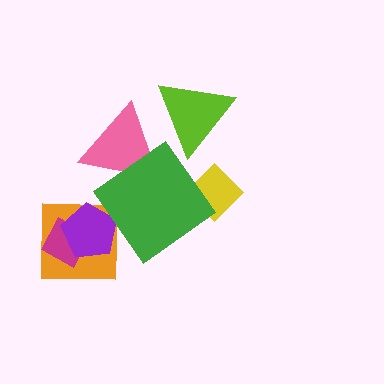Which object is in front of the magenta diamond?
The purple pentagon is in front of the magenta diamond.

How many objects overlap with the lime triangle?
1 object overlaps with the lime triangle.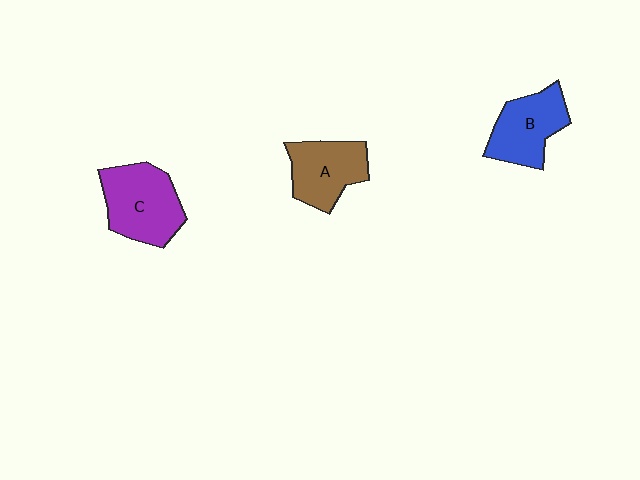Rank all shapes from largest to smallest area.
From largest to smallest: C (purple), B (blue), A (brown).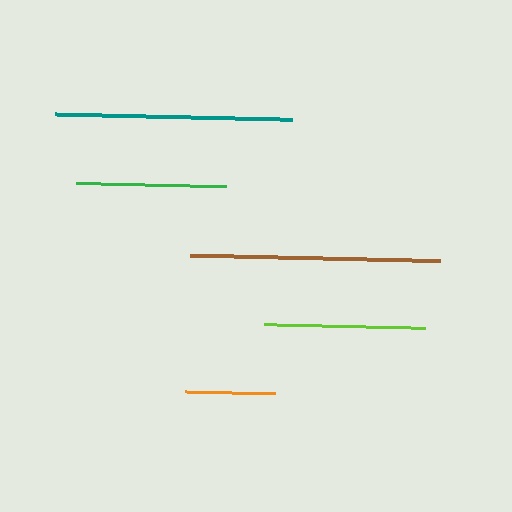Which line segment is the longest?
The brown line is the longest at approximately 249 pixels.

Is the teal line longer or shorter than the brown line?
The brown line is longer than the teal line.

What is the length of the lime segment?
The lime segment is approximately 161 pixels long.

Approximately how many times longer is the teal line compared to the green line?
The teal line is approximately 1.6 times the length of the green line.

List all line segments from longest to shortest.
From longest to shortest: brown, teal, lime, green, orange.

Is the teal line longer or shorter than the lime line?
The teal line is longer than the lime line.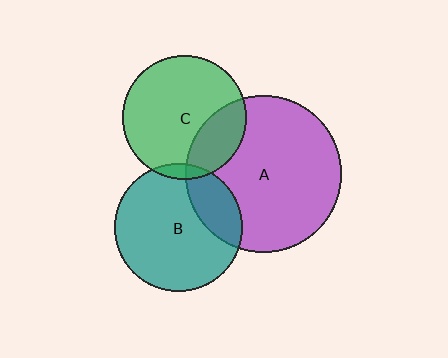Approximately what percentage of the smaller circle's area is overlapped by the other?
Approximately 25%.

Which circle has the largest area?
Circle A (purple).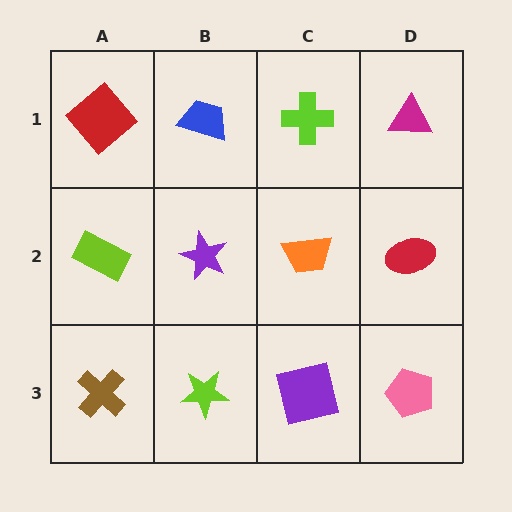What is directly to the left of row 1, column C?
A blue trapezoid.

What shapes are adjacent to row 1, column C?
An orange trapezoid (row 2, column C), a blue trapezoid (row 1, column B), a magenta triangle (row 1, column D).